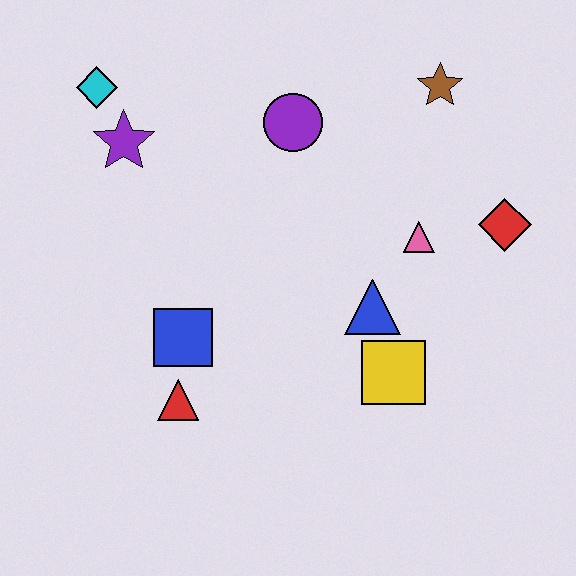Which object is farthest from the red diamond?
The cyan diamond is farthest from the red diamond.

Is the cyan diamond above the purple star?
Yes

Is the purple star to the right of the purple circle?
No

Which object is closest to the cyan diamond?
The purple star is closest to the cyan diamond.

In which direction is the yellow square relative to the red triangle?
The yellow square is to the right of the red triangle.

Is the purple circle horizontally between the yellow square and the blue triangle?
No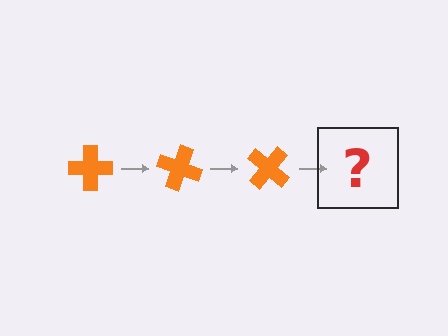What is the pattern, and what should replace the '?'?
The pattern is that the cross rotates 20 degrees each step. The '?' should be an orange cross rotated 60 degrees.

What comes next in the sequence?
The next element should be an orange cross rotated 60 degrees.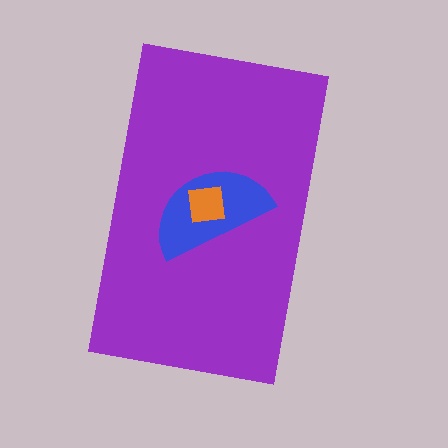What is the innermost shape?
The orange square.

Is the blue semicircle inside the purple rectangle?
Yes.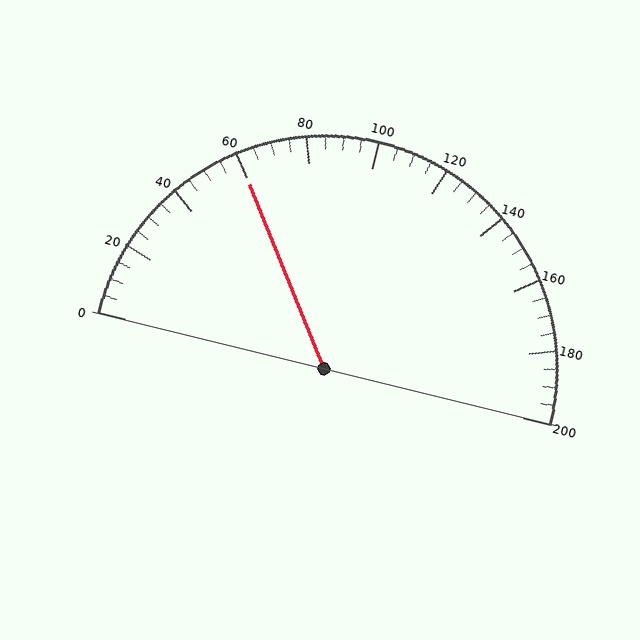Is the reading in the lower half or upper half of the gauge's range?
The reading is in the lower half of the range (0 to 200).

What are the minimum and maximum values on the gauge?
The gauge ranges from 0 to 200.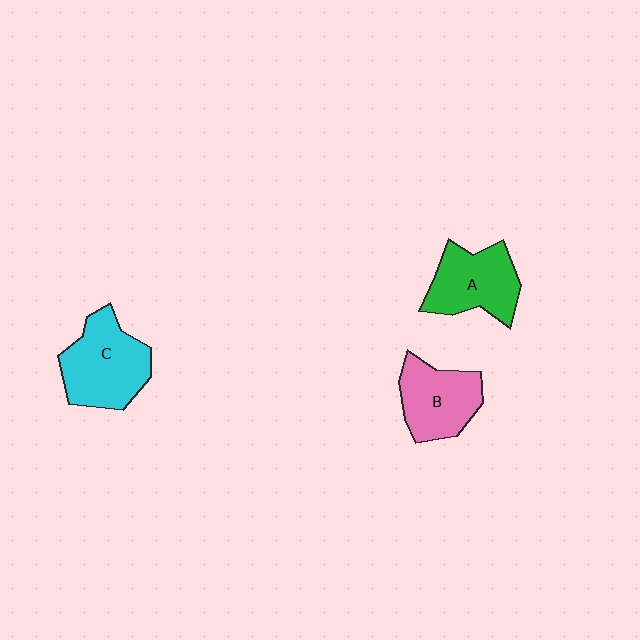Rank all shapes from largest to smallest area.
From largest to smallest: C (cyan), A (green), B (pink).